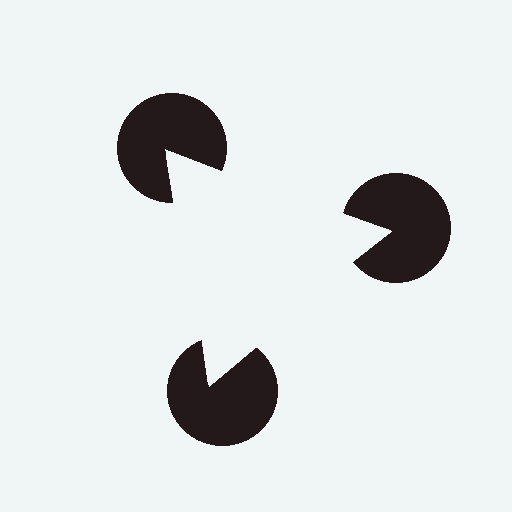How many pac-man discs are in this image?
There are 3 — one at each vertex of the illusory triangle.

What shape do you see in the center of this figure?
An illusory triangle — its edges are inferred from the aligned wedge cuts in the pac-man discs, not physically drawn.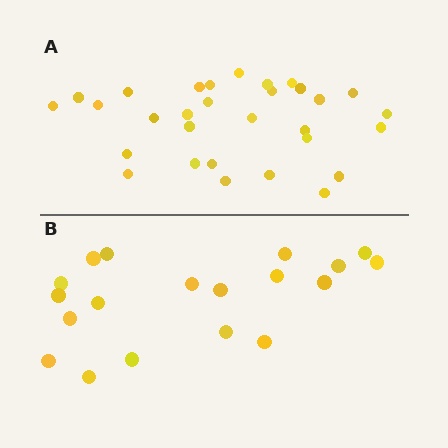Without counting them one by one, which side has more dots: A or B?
Region A (the top region) has more dots.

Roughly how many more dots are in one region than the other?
Region A has roughly 12 or so more dots than region B.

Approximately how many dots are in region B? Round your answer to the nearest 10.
About 20 dots. (The exact count is 19, which rounds to 20.)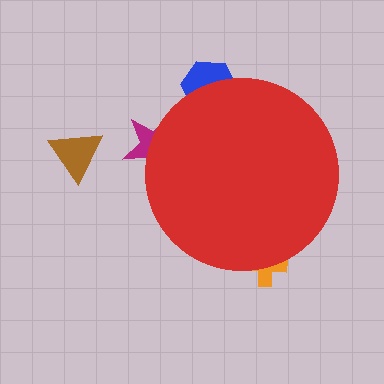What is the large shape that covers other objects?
A red circle.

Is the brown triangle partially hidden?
No, the brown triangle is fully visible.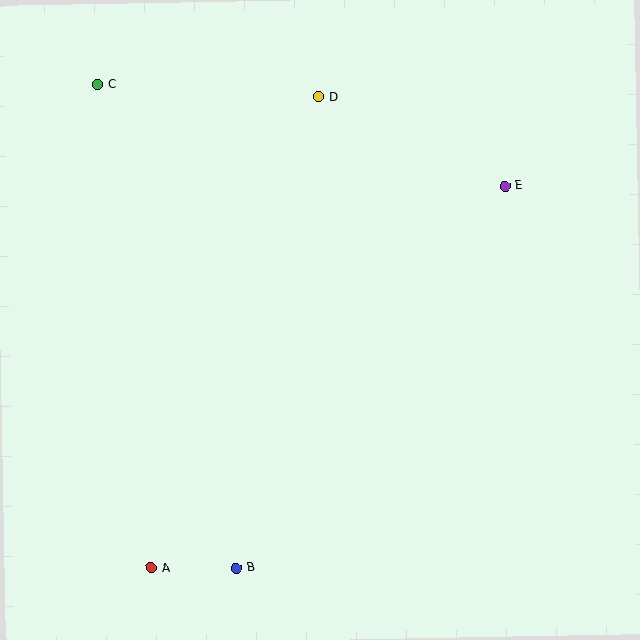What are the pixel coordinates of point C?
Point C is at (98, 84).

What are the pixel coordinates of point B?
Point B is at (236, 568).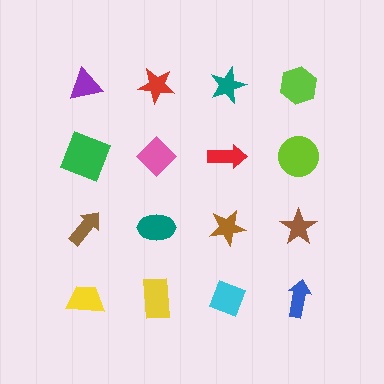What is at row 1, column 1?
A purple triangle.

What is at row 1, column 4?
A lime hexagon.